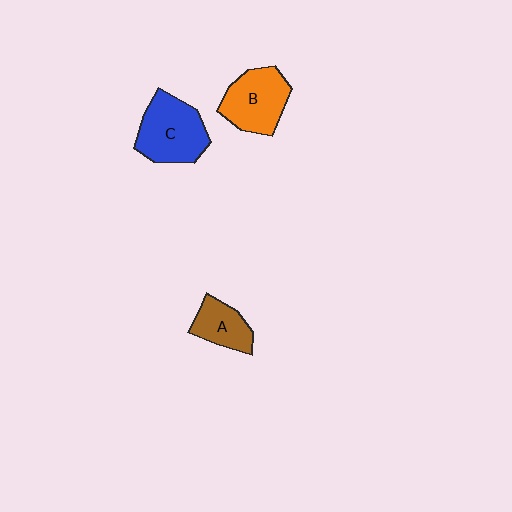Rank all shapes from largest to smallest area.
From largest to smallest: C (blue), B (orange), A (brown).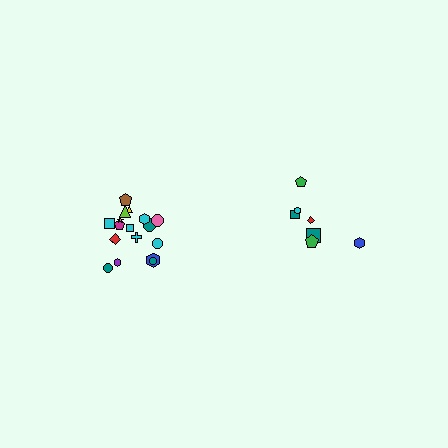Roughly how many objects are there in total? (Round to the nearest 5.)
Roughly 25 objects in total.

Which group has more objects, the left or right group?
The left group.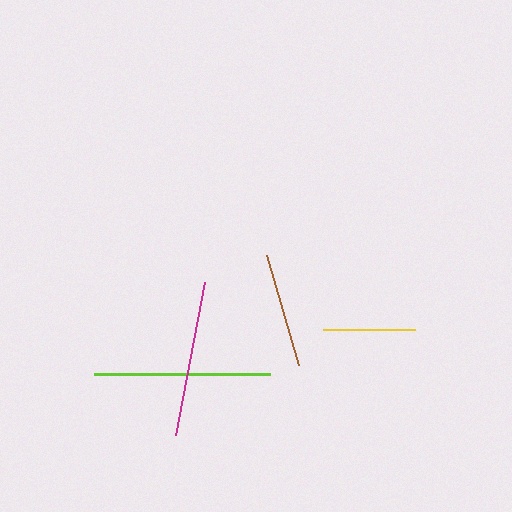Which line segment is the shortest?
The yellow line is the shortest at approximately 91 pixels.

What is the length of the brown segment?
The brown segment is approximately 114 pixels long.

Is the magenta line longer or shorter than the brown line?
The magenta line is longer than the brown line.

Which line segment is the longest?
The lime line is the longest at approximately 176 pixels.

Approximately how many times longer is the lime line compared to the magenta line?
The lime line is approximately 1.1 times the length of the magenta line.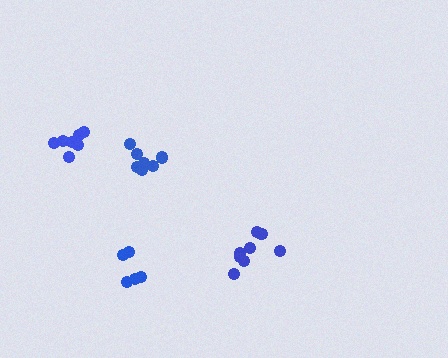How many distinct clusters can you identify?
There are 4 distinct clusters.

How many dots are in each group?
Group 1: 8 dots, Group 2: 5 dots, Group 3: 9 dots, Group 4: 7 dots (29 total).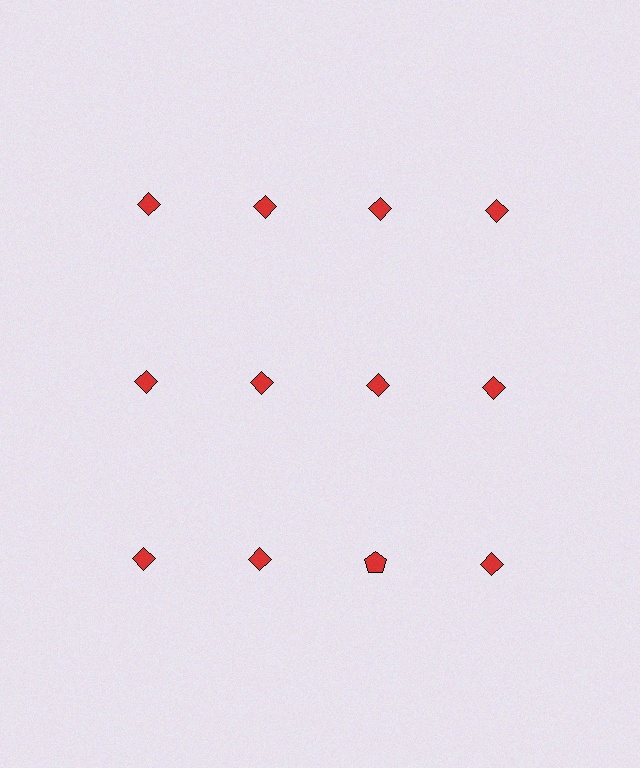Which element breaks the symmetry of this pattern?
The red pentagon in the third row, center column breaks the symmetry. All other shapes are red diamonds.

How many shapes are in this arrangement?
There are 12 shapes arranged in a grid pattern.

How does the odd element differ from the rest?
It has a different shape: pentagon instead of diamond.